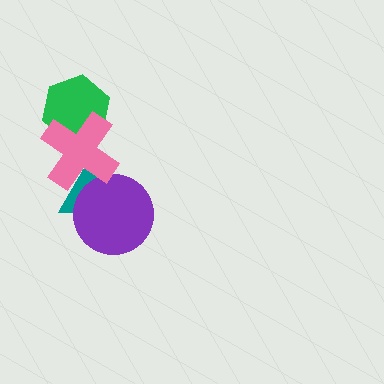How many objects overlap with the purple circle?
2 objects overlap with the purple circle.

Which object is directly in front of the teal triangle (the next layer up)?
The purple circle is directly in front of the teal triangle.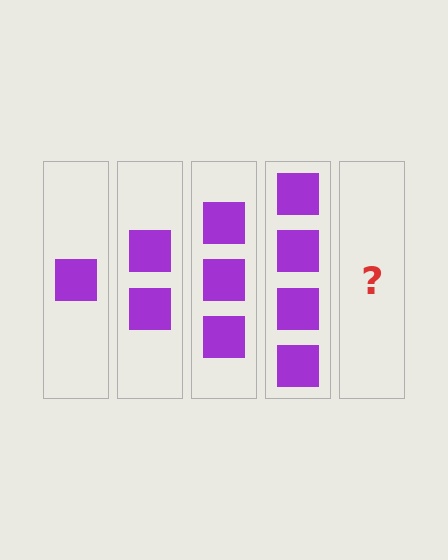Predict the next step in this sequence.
The next step is 5 squares.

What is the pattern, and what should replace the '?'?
The pattern is that each step adds one more square. The '?' should be 5 squares.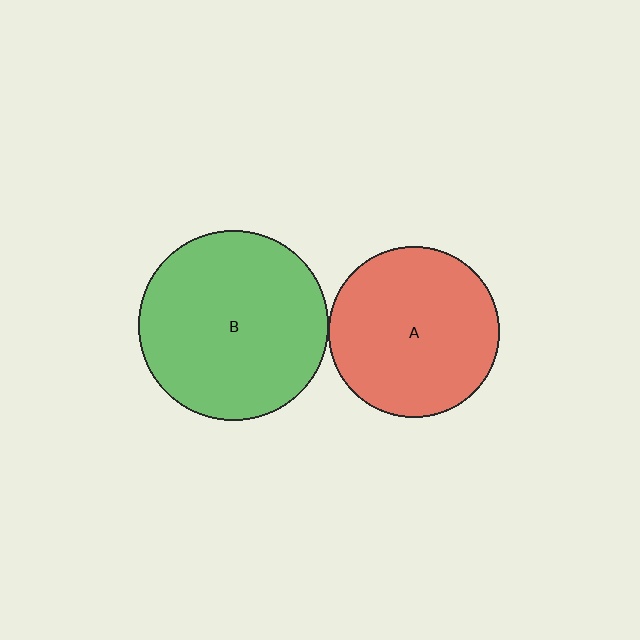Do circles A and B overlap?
Yes.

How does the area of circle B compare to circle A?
Approximately 1.2 times.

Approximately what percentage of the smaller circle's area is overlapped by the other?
Approximately 5%.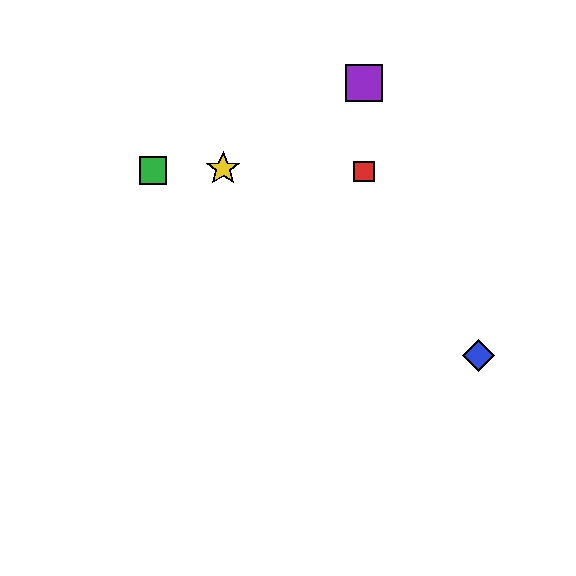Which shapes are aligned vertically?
The red square, the purple square are aligned vertically.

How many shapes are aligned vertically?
2 shapes (the red square, the purple square) are aligned vertically.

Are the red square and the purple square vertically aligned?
Yes, both are at x≈364.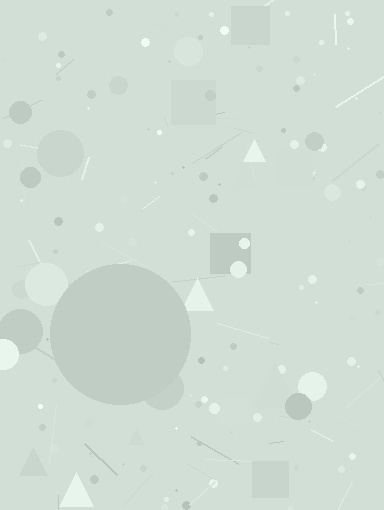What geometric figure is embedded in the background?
A circle is embedded in the background.